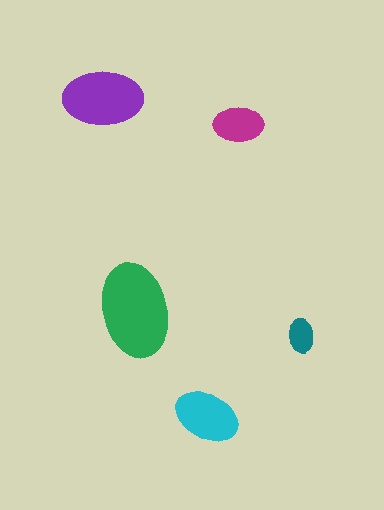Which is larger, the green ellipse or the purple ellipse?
The green one.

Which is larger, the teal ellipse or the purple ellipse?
The purple one.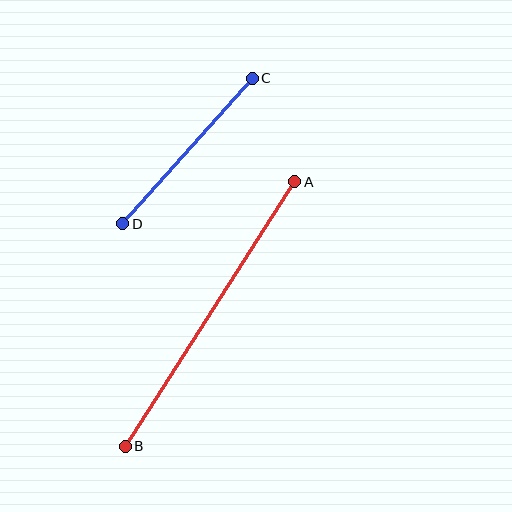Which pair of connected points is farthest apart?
Points A and B are farthest apart.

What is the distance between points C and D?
The distance is approximately 195 pixels.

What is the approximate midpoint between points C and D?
The midpoint is at approximately (187, 151) pixels.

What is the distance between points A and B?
The distance is approximately 314 pixels.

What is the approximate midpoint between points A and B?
The midpoint is at approximately (210, 314) pixels.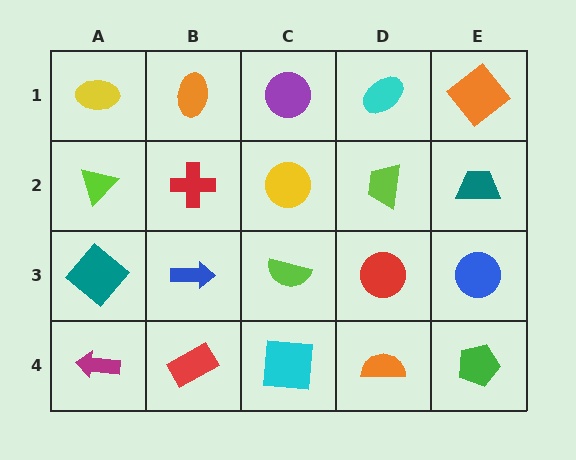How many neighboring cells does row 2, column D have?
4.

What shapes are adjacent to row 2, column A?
A yellow ellipse (row 1, column A), a teal diamond (row 3, column A), a red cross (row 2, column B).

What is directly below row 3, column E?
A green pentagon.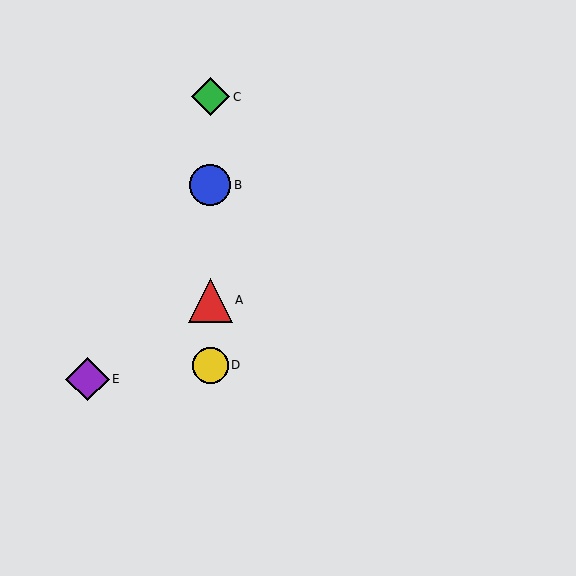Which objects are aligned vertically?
Objects A, B, C, D are aligned vertically.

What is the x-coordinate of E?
Object E is at x≈88.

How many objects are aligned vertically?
4 objects (A, B, C, D) are aligned vertically.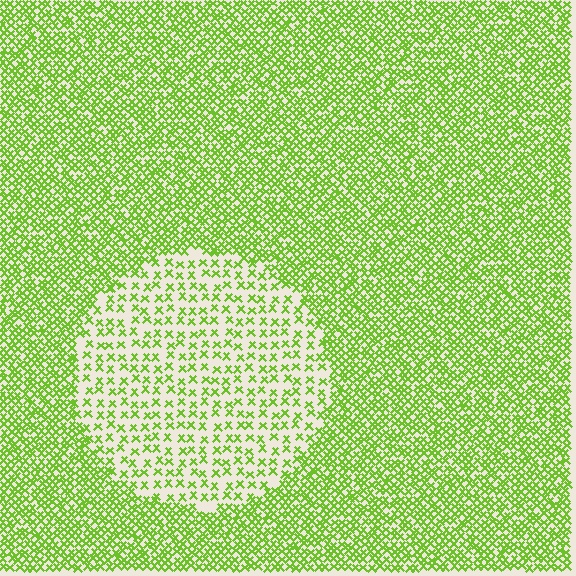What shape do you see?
I see a circle.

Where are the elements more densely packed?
The elements are more densely packed outside the circle boundary.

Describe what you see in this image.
The image contains small lime elements arranged at two different densities. A circle-shaped region is visible where the elements are less densely packed than the surrounding area.